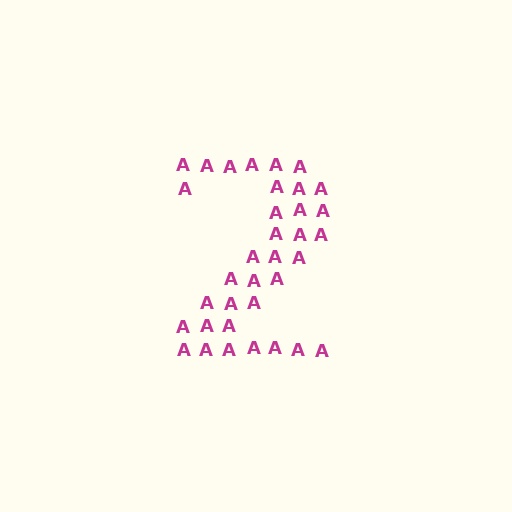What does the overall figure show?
The overall figure shows the digit 2.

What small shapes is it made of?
It is made of small letter A's.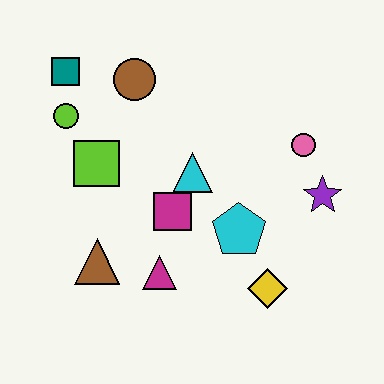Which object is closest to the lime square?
The lime circle is closest to the lime square.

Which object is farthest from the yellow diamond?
The teal square is farthest from the yellow diamond.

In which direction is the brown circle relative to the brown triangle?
The brown circle is above the brown triangle.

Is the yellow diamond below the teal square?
Yes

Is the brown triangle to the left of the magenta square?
Yes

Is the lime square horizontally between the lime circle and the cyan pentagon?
Yes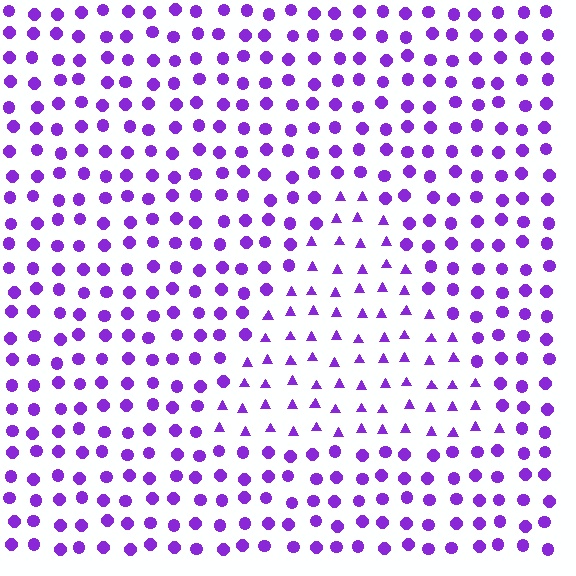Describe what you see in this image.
The image is filled with small purple elements arranged in a uniform grid. A triangle-shaped region contains triangles, while the surrounding area contains circles. The boundary is defined purely by the change in element shape.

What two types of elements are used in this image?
The image uses triangles inside the triangle region and circles outside it.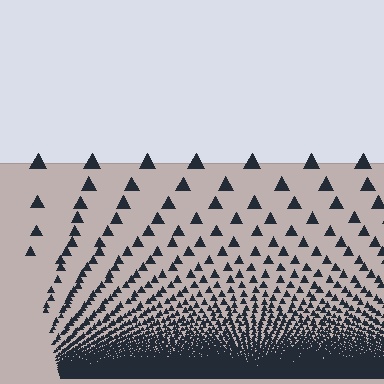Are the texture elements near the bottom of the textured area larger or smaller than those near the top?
Smaller. The gradient is inverted — elements near the bottom are smaller and denser.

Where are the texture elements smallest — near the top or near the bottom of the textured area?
Near the bottom.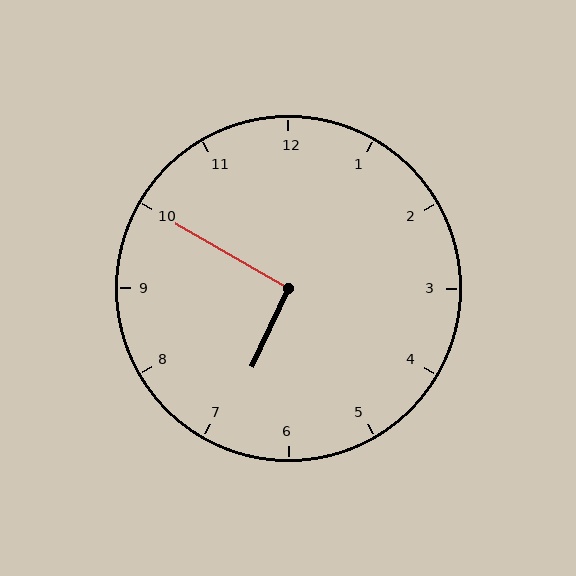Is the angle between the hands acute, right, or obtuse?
It is right.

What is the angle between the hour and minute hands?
Approximately 95 degrees.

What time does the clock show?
6:50.